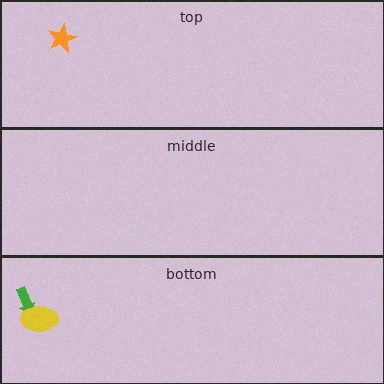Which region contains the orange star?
The top region.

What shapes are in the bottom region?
The green arrow, the yellow ellipse.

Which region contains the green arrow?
The bottom region.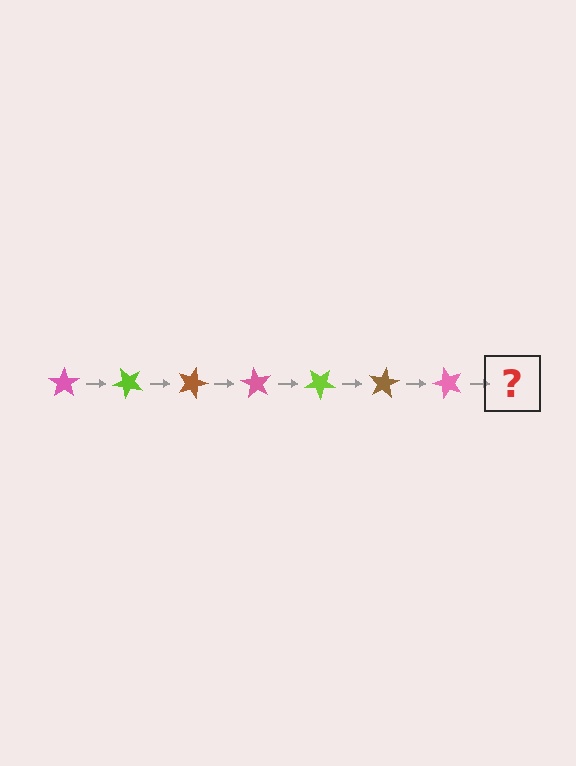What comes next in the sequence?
The next element should be a lime star, rotated 315 degrees from the start.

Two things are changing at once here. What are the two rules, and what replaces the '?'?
The two rules are that it rotates 45 degrees each step and the color cycles through pink, lime, and brown. The '?' should be a lime star, rotated 315 degrees from the start.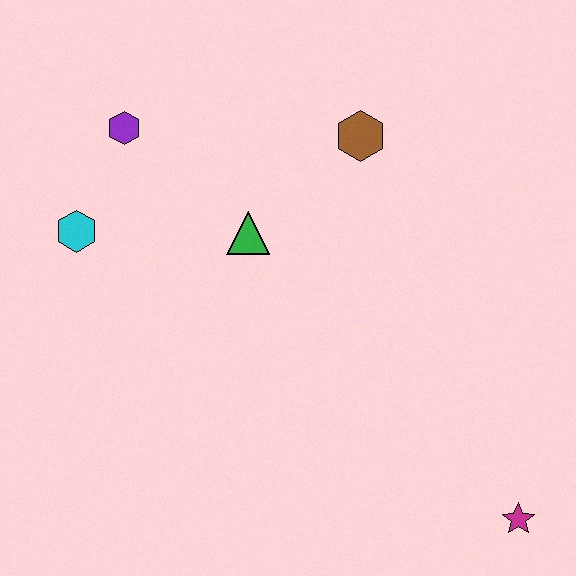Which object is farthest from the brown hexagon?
The magenta star is farthest from the brown hexagon.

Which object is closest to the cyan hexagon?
The purple hexagon is closest to the cyan hexagon.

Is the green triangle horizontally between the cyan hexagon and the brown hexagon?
Yes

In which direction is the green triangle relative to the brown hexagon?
The green triangle is to the left of the brown hexagon.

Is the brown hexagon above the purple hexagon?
No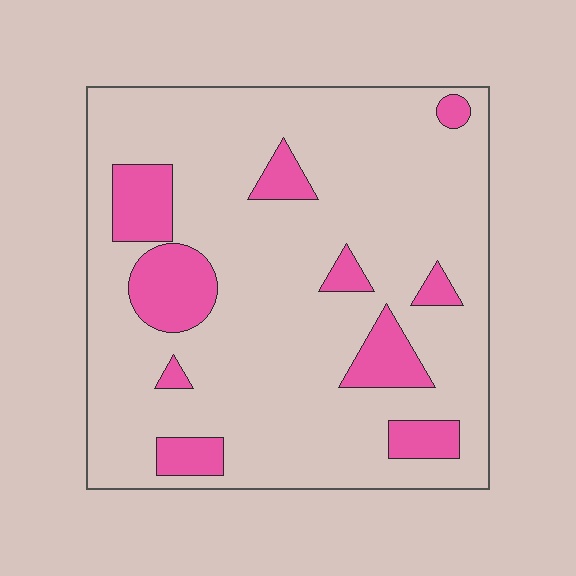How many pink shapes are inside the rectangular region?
10.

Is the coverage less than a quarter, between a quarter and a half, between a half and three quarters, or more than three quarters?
Less than a quarter.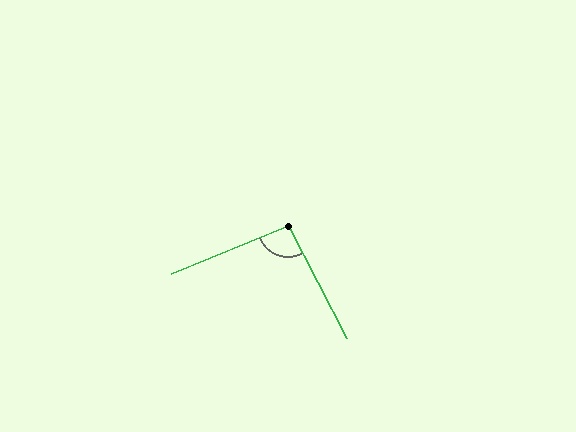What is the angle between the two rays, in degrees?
Approximately 95 degrees.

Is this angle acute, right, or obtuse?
It is obtuse.